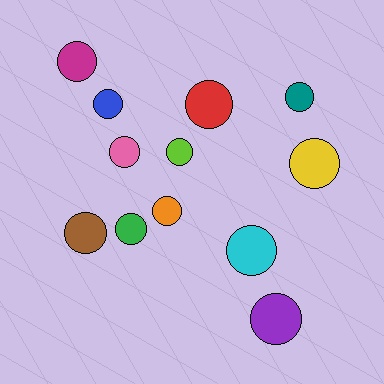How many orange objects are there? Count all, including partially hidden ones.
There is 1 orange object.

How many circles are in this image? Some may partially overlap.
There are 12 circles.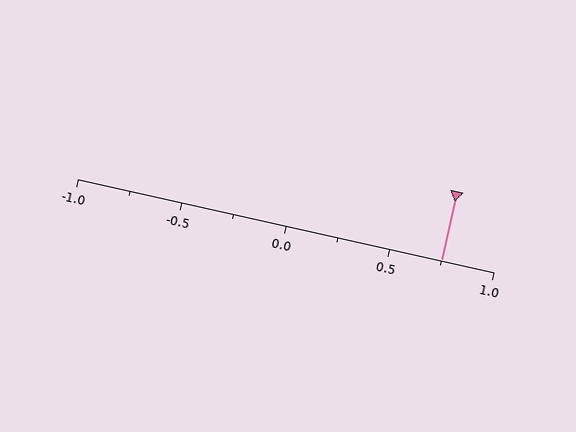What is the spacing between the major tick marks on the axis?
The major ticks are spaced 0.5 apart.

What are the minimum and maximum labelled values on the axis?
The axis runs from -1.0 to 1.0.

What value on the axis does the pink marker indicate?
The marker indicates approximately 0.75.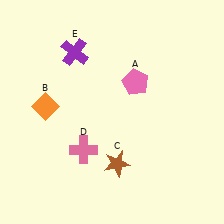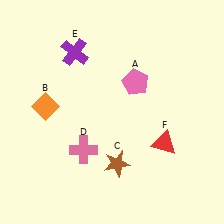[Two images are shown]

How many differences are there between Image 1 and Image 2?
There is 1 difference between the two images.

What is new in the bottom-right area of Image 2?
A red triangle (F) was added in the bottom-right area of Image 2.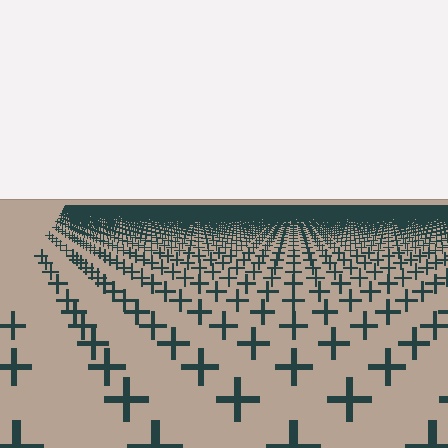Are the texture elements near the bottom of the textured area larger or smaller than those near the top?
Larger. Near the bottom, elements are closer to the viewer and appear at a bigger on-screen size.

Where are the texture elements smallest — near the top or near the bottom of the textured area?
Near the top.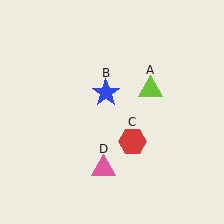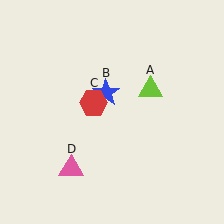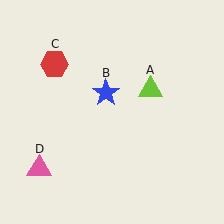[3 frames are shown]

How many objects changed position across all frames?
2 objects changed position: red hexagon (object C), pink triangle (object D).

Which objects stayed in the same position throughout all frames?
Lime triangle (object A) and blue star (object B) remained stationary.